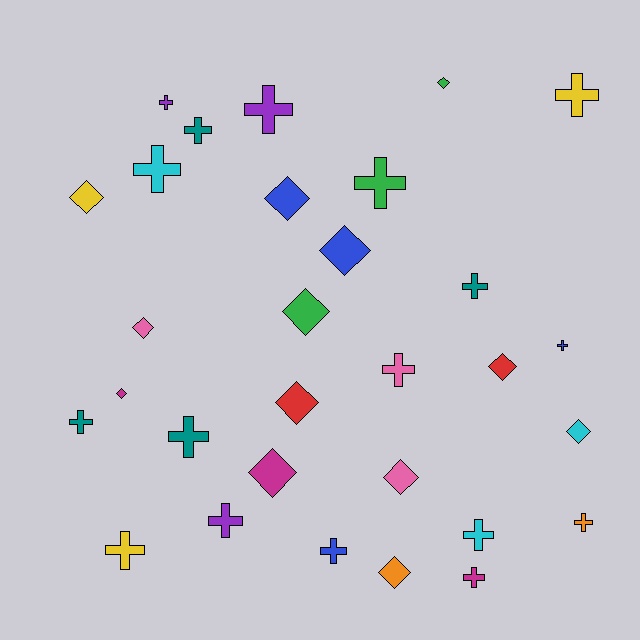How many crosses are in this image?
There are 17 crosses.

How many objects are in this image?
There are 30 objects.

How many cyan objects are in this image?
There are 3 cyan objects.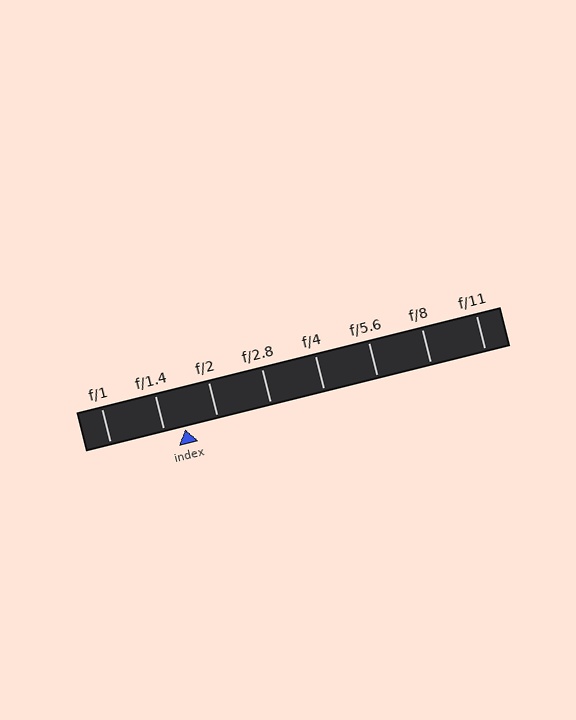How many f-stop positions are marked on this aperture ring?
There are 8 f-stop positions marked.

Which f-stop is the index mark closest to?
The index mark is closest to f/1.4.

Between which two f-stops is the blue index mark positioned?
The index mark is between f/1.4 and f/2.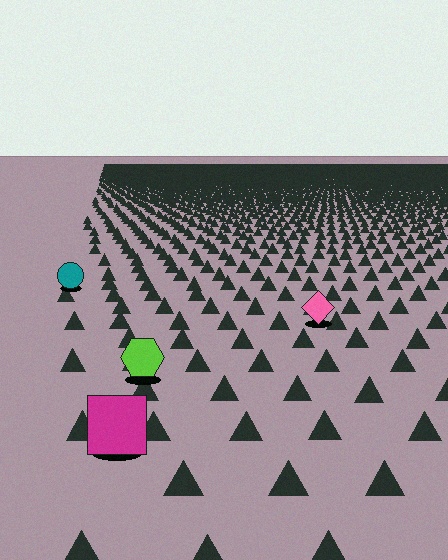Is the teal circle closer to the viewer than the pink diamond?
No. The pink diamond is closer — you can tell from the texture gradient: the ground texture is coarser near it.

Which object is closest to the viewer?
The magenta square is closest. The texture marks near it are larger and more spread out.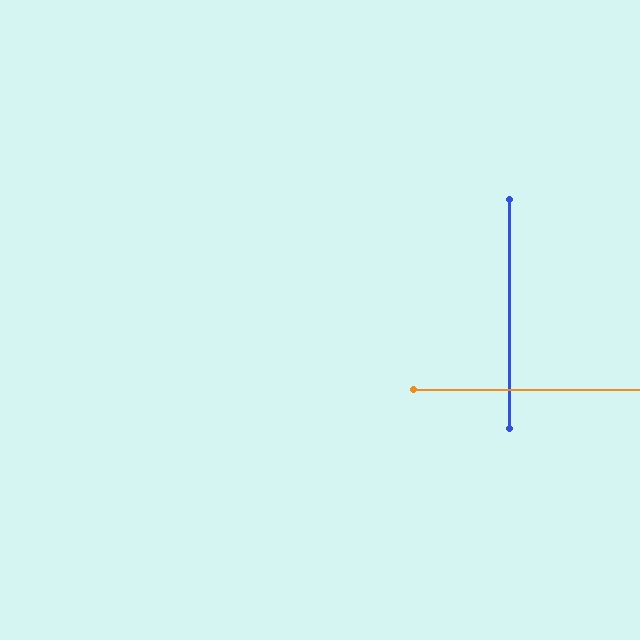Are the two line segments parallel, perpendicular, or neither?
Perpendicular — they meet at approximately 90°.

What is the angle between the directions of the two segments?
Approximately 90 degrees.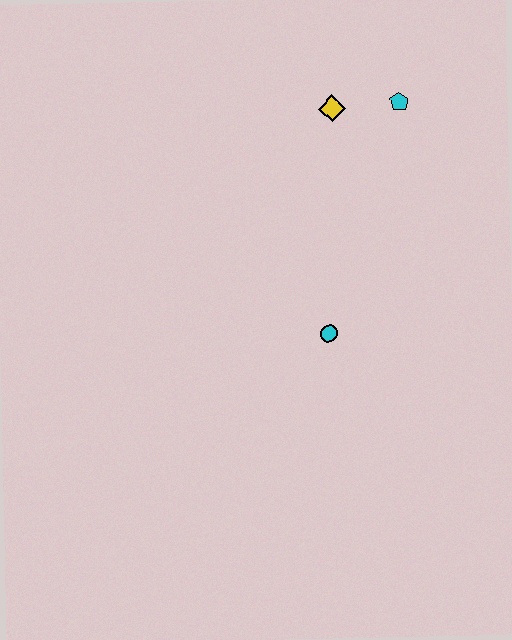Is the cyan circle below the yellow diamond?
Yes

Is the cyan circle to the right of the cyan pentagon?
No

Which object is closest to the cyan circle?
The yellow diamond is closest to the cyan circle.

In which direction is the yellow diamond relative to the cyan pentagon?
The yellow diamond is to the left of the cyan pentagon.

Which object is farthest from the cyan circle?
The cyan pentagon is farthest from the cyan circle.